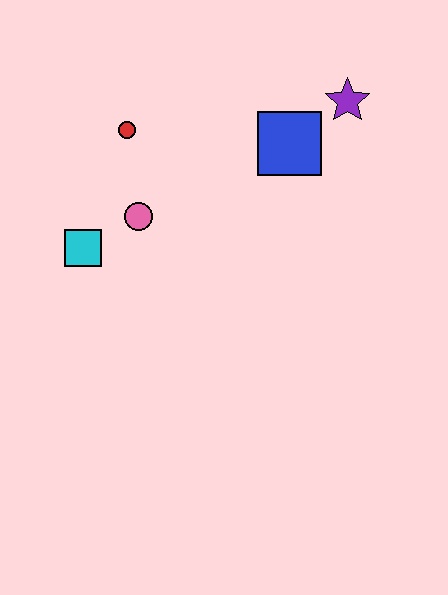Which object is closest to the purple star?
The blue square is closest to the purple star.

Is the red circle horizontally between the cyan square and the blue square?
Yes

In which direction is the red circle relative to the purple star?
The red circle is to the left of the purple star.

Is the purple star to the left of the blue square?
No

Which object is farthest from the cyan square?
The purple star is farthest from the cyan square.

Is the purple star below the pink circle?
No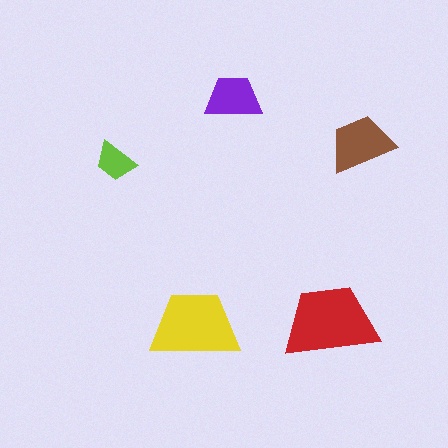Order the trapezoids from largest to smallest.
the red one, the yellow one, the brown one, the purple one, the lime one.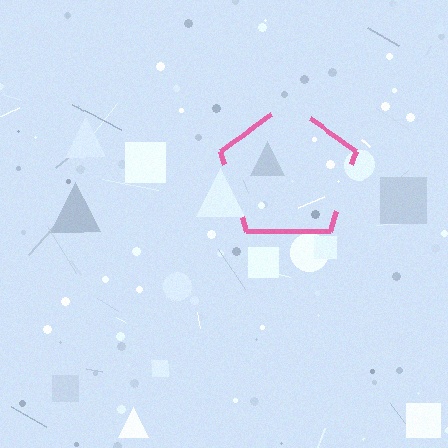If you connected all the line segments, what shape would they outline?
They would outline a pentagon.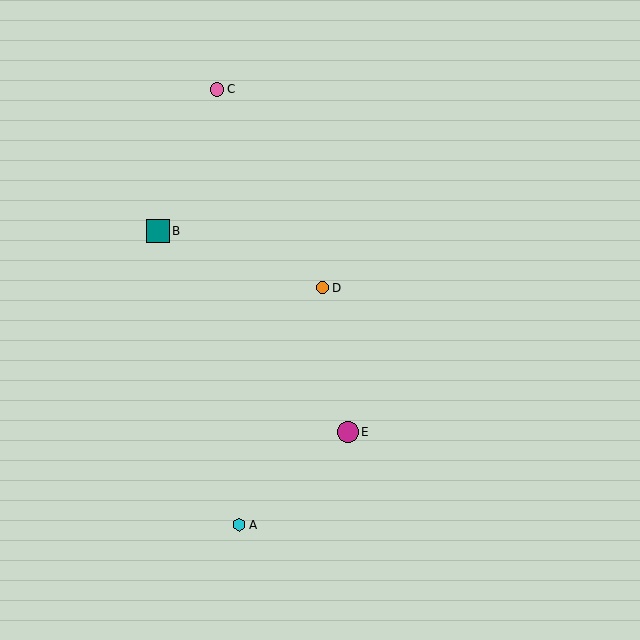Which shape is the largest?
The teal square (labeled B) is the largest.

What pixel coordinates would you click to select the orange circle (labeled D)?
Click at (322, 288) to select the orange circle D.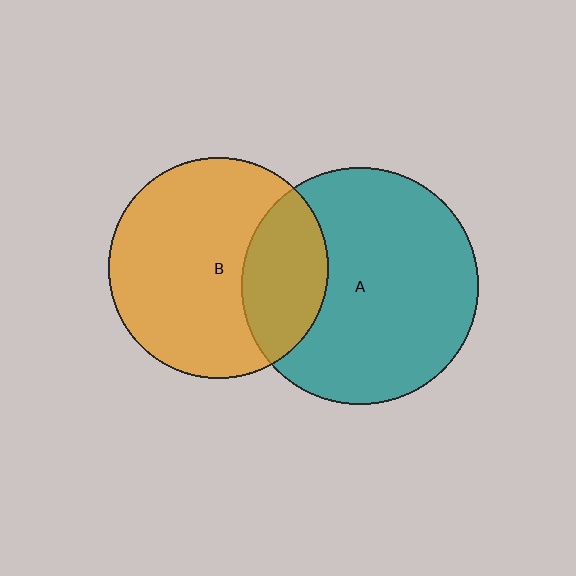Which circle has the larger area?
Circle A (teal).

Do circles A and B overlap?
Yes.